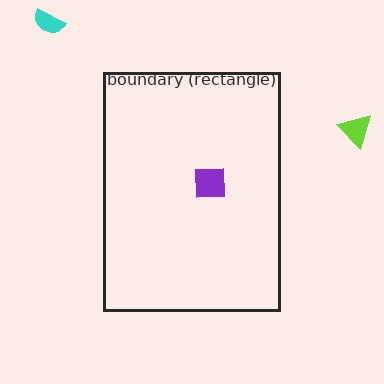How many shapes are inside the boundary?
1 inside, 2 outside.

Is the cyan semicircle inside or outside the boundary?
Outside.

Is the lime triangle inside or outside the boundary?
Outside.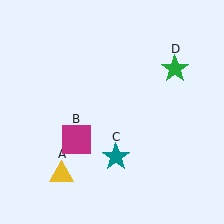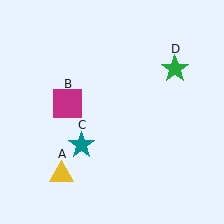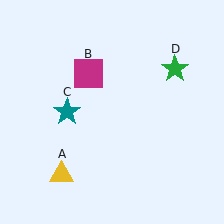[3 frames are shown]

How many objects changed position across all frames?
2 objects changed position: magenta square (object B), teal star (object C).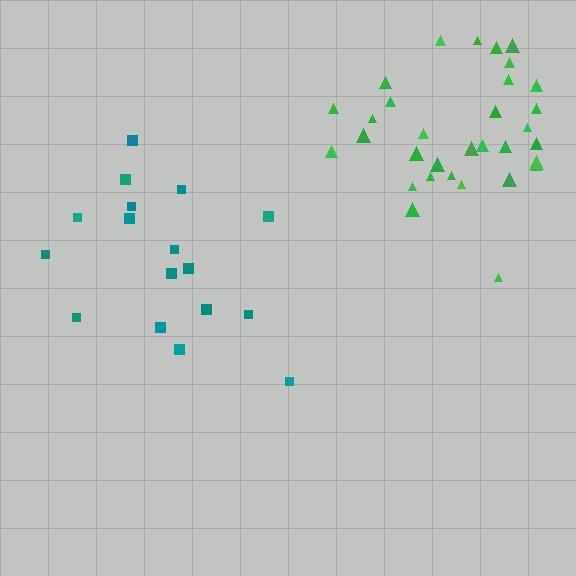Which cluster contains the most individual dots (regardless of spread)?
Green (32).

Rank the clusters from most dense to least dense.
green, teal.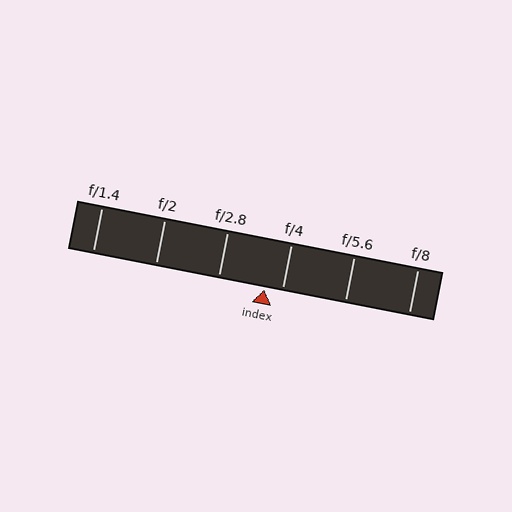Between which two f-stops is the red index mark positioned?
The index mark is between f/2.8 and f/4.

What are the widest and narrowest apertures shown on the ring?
The widest aperture shown is f/1.4 and the narrowest is f/8.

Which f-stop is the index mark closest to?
The index mark is closest to f/4.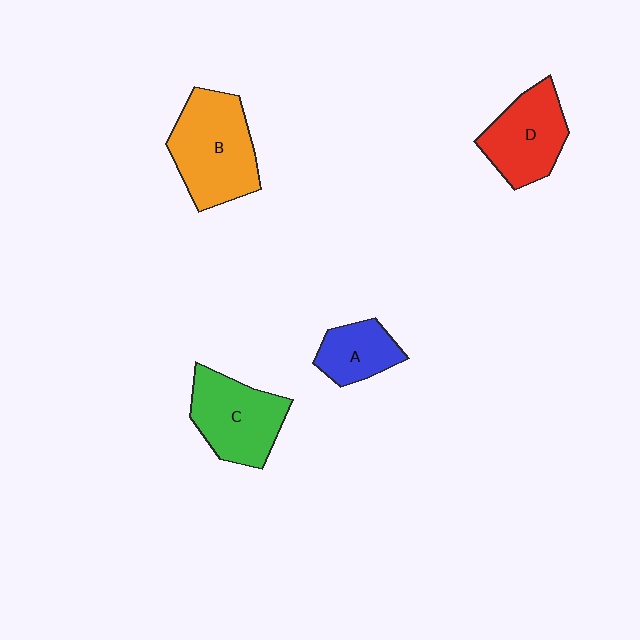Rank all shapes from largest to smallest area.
From largest to smallest: B (orange), C (green), D (red), A (blue).